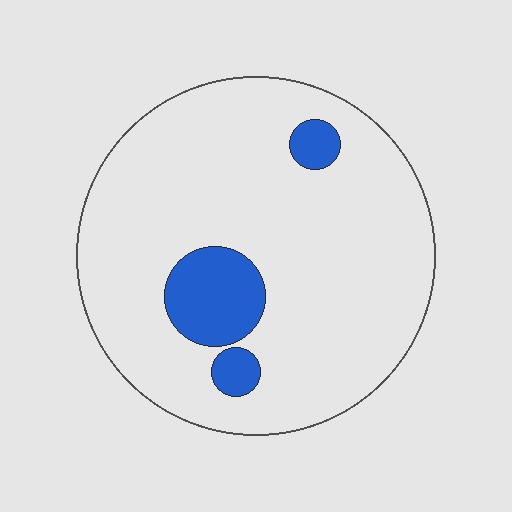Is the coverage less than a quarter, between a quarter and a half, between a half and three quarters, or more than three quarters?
Less than a quarter.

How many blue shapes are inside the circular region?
3.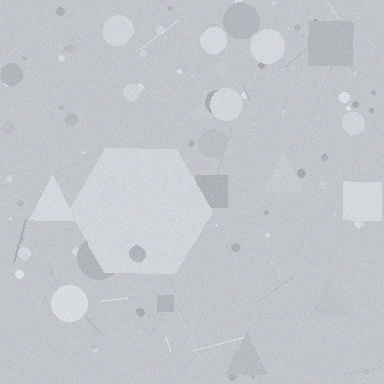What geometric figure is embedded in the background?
A hexagon is embedded in the background.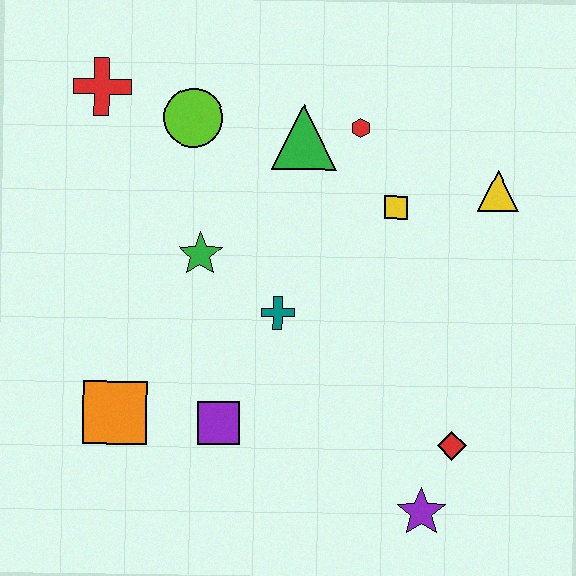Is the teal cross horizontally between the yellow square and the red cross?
Yes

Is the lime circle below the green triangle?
No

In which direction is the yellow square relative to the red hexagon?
The yellow square is below the red hexagon.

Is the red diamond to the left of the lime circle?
No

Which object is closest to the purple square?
The orange square is closest to the purple square.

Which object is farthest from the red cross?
The purple star is farthest from the red cross.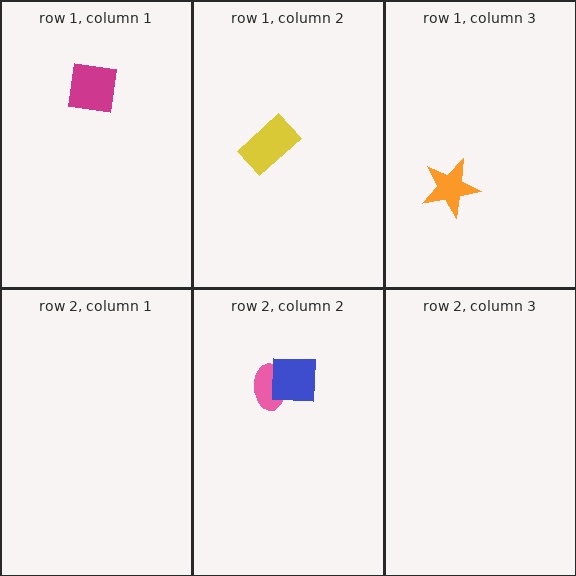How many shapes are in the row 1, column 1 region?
1.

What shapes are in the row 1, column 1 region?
The magenta square.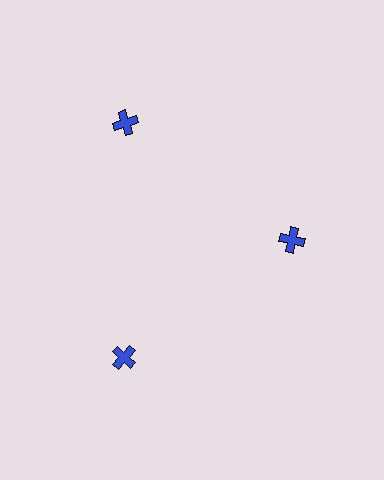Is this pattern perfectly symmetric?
No. The 3 blue crosses are arranged in a ring, but one element near the 3 o'clock position is pulled inward toward the center, breaking the 3-fold rotational symmetry.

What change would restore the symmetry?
The symmetry would be restored by moving it outward, back onto the ring so that all 3 crosses sit at equal angles and equal distance from the center.